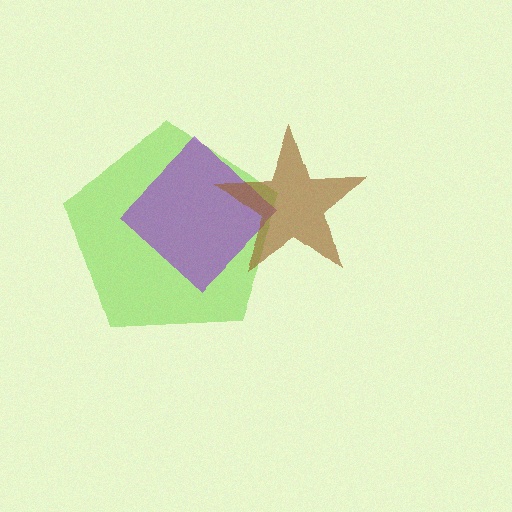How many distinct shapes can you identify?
There are 3 distinct shapes: a lime pentagon, a purple diamond, a brown star.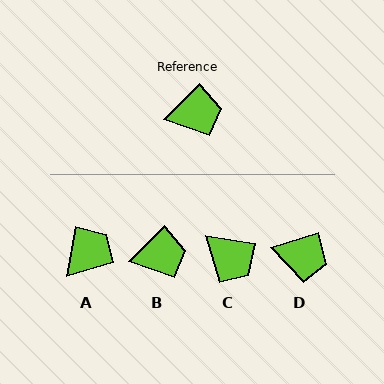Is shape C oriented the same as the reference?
No, it is off by about 54 degrees.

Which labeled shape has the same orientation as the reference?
B.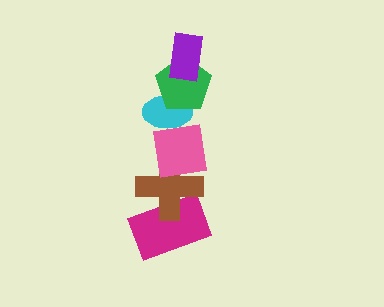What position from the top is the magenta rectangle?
The magenta rectangle is 6th from the top.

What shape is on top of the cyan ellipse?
The green pentagon is on top of the cyan ellipse.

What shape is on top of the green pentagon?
The purple rectangle is on top of the green pentagon.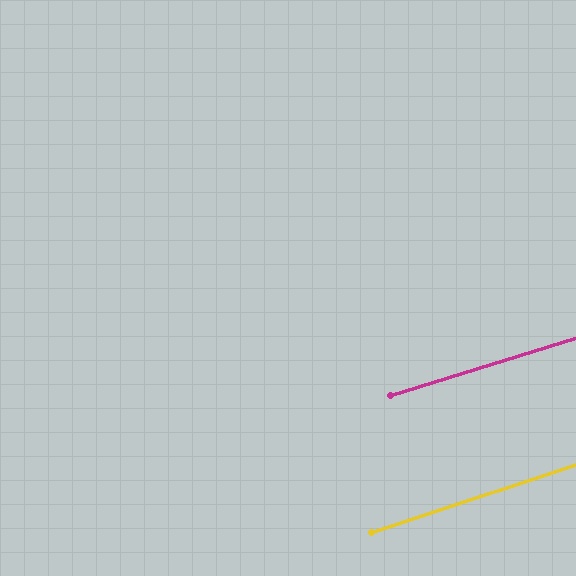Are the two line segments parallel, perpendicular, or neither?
Parallel — their directions differ by only 1.2°.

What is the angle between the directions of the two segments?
Approximately 1 degree.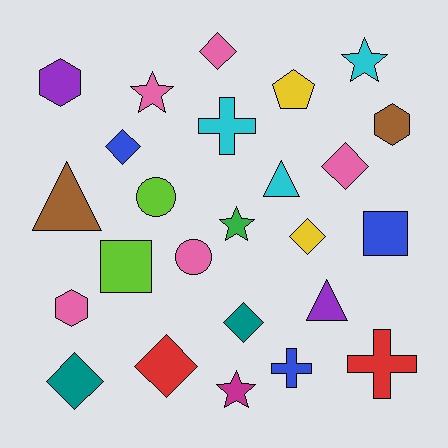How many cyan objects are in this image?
There are 3 cyan objects.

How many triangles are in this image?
There are 3 triangles.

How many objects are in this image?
There are 25 objects.